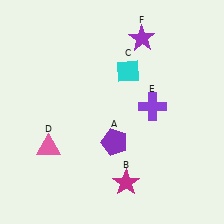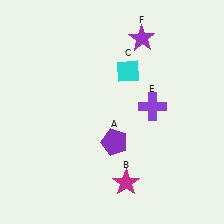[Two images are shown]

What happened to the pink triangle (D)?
The pink triangle (D) was removed in Image 2. It was in the bottom-left area of Image 1.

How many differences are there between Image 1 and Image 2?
There is 1 difference between the two images.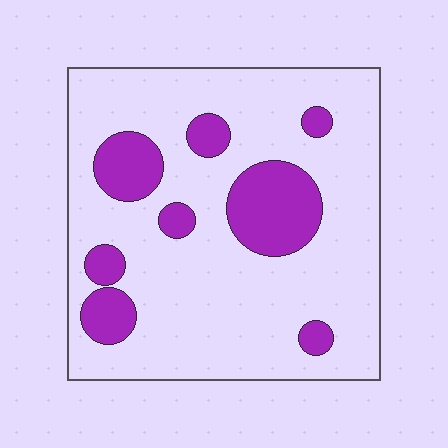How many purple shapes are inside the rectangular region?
8.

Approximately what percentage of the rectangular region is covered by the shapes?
Approximately 20%.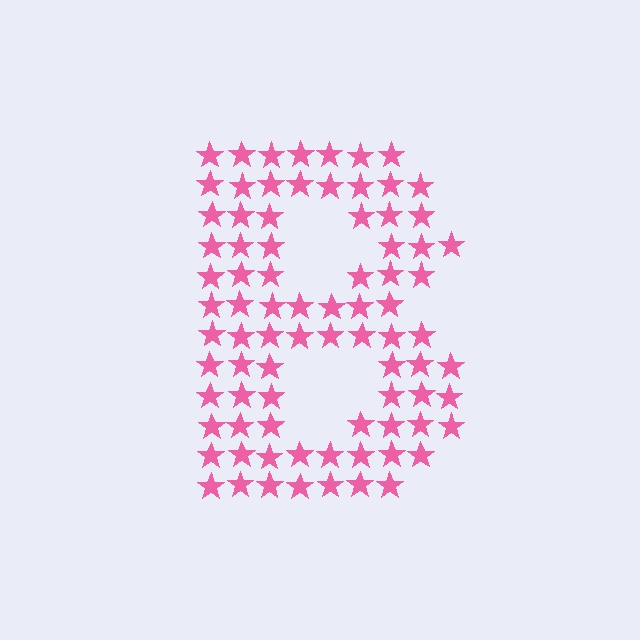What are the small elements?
The small elements are stars.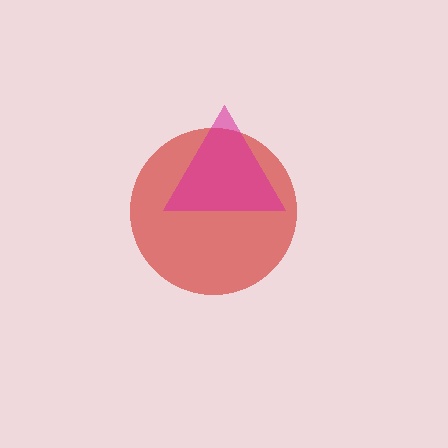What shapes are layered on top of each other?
The layered shapes are: a red circle, a magenta triangle.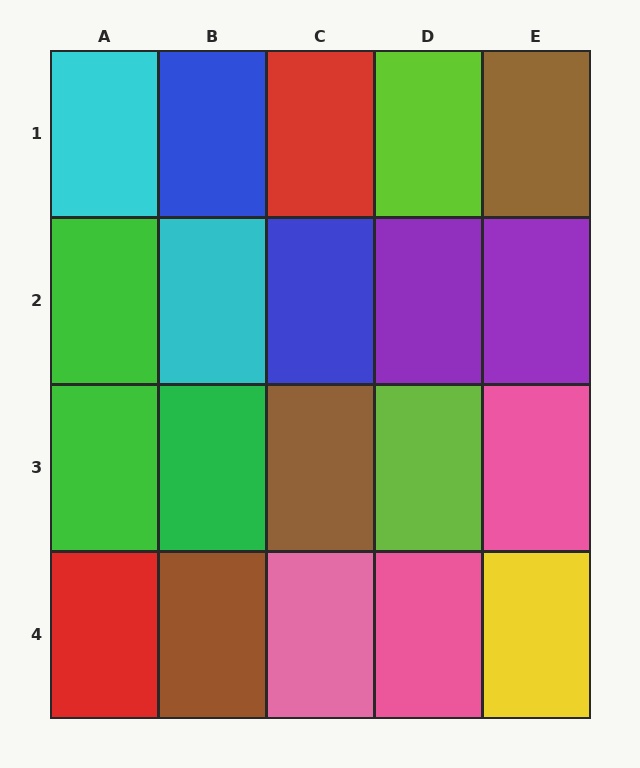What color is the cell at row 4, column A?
Red.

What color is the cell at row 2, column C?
Blue.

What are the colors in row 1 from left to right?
Cyan, blue, red, lime, brown.